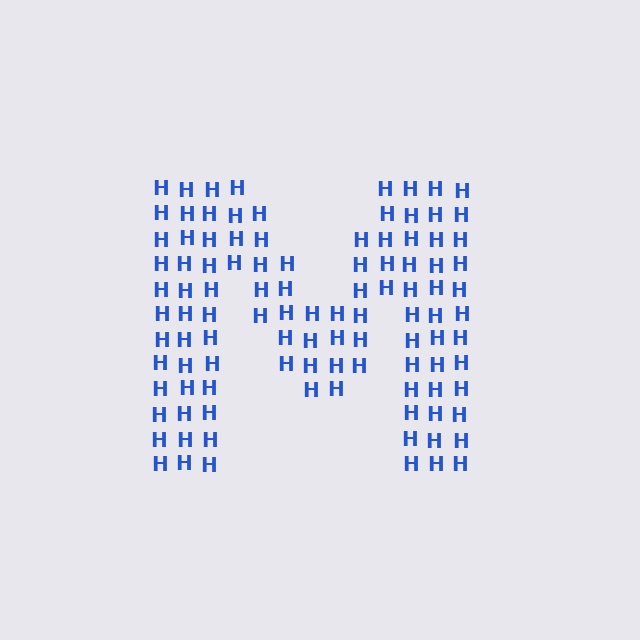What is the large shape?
The large shape is the letter M.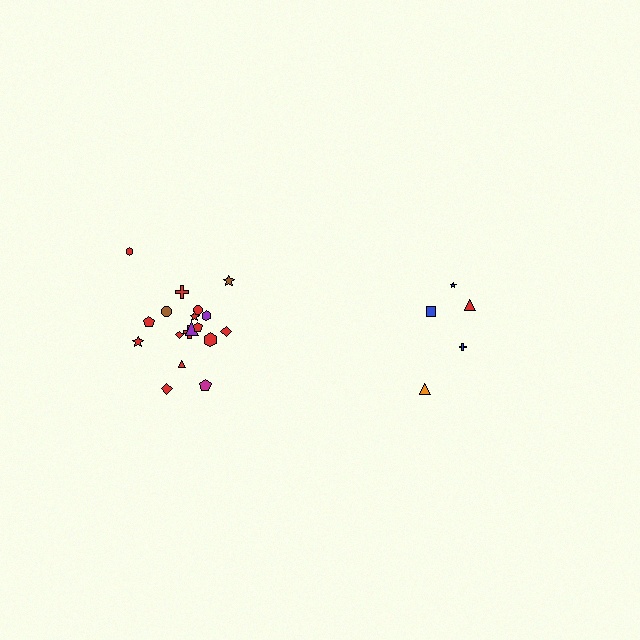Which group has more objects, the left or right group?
The left group.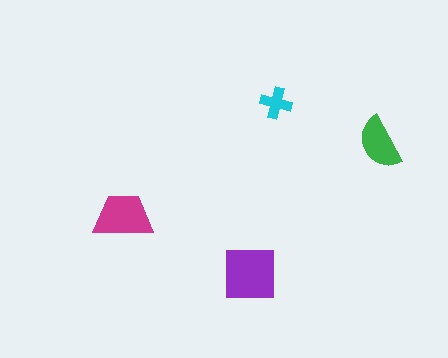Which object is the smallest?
The cyan cross.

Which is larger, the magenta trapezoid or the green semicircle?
The magenta trapezoid.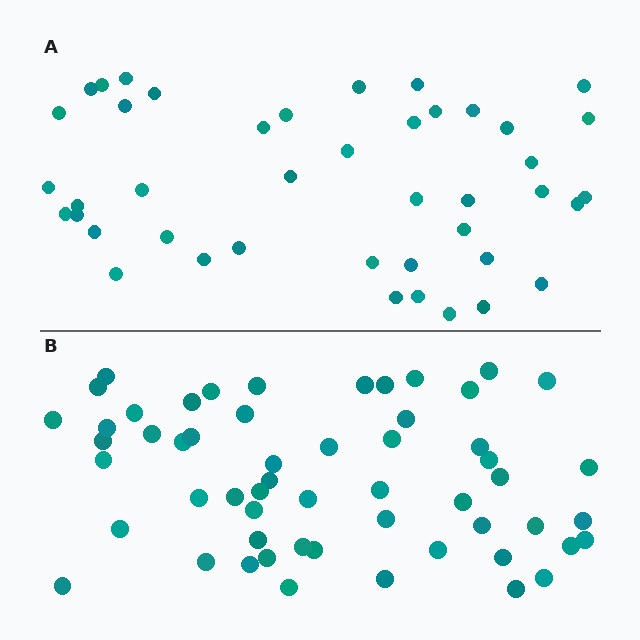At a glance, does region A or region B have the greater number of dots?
Region B (the bottom region) has more dots.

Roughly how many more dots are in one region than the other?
Region B has approximately 15 more dots than region A.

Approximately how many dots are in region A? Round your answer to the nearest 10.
About 40 dots. (The exact count is 43, which rounds to 40.)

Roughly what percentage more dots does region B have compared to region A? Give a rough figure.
About 30% more.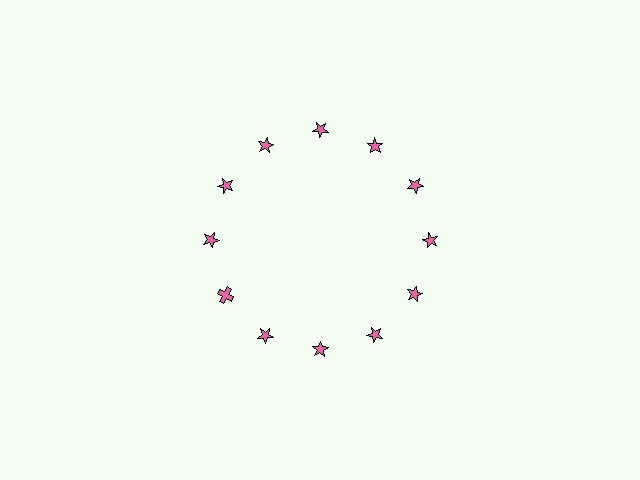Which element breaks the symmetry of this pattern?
The pink cross at roughly the 8 o'clock position breaks the symmetry. All other shapes are pink stars.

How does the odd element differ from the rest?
It has a different shape: cross instead of star.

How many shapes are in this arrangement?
There are 12 shapes arranged in a ring pattern.